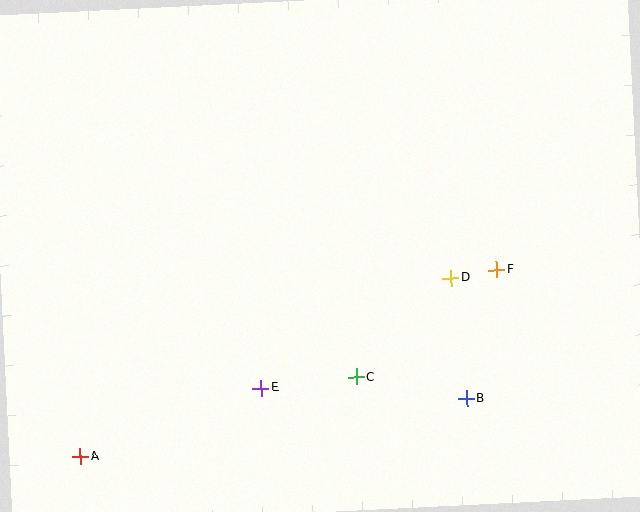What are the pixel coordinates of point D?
Point D is at (451, 278).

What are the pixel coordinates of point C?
Point C is at (356, 377).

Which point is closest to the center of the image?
Point C at (356, 377) is closest to the center.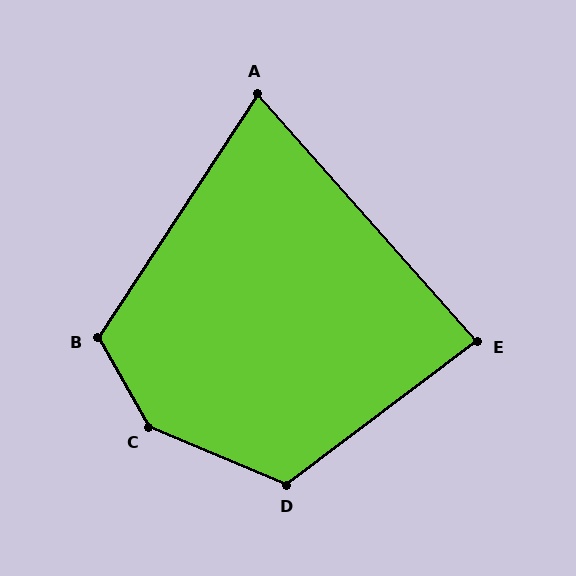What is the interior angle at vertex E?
Approximately 85 degrees (approximately right).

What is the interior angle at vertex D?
Approximately 120 degrees (obtuse).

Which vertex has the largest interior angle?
C, at approximately 143 degrees.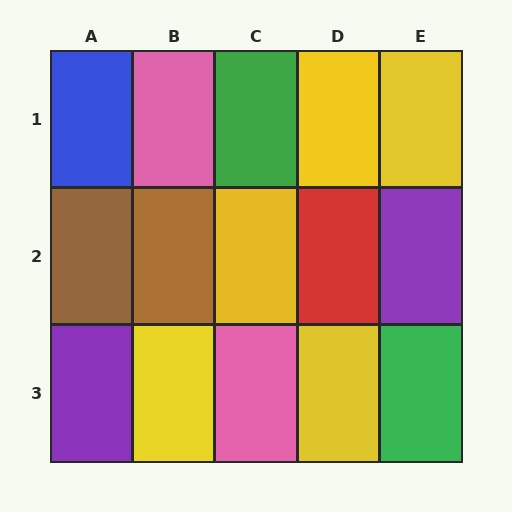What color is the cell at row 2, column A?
Brown.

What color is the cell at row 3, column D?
Yellow.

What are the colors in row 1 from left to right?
Blue, pink, green, yellow, yellow.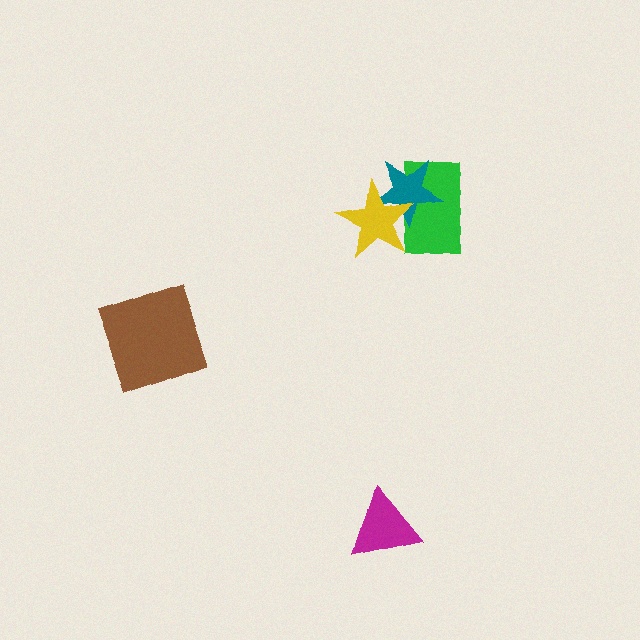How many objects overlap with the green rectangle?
2 objects overlap with the green rectangle.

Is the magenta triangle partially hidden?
No, no other shape covers it.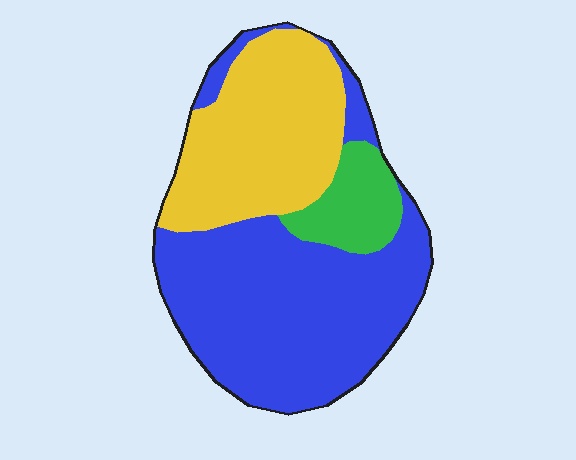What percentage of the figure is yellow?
Yellow takes up about one third (1/3) of the figure.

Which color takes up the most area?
Blue, at roughly 55%.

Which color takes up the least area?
Green, at roughly 10%.